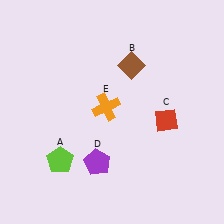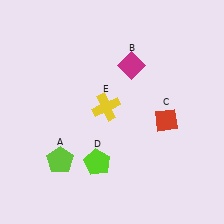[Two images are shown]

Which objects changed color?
B changed from brown to magenta. D changed from purple to lime. E changed from orange to yellow.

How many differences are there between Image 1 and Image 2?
There are 3 differences between the two images.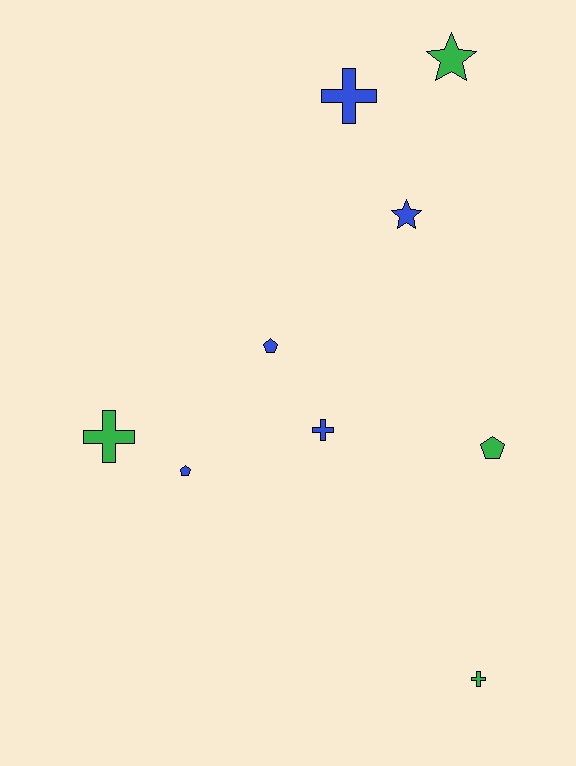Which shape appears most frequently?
Cross, with 4 objects.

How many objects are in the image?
There are 9 objects.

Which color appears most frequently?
Blue, with 5 objects.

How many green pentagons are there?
There is 1 green pentagon.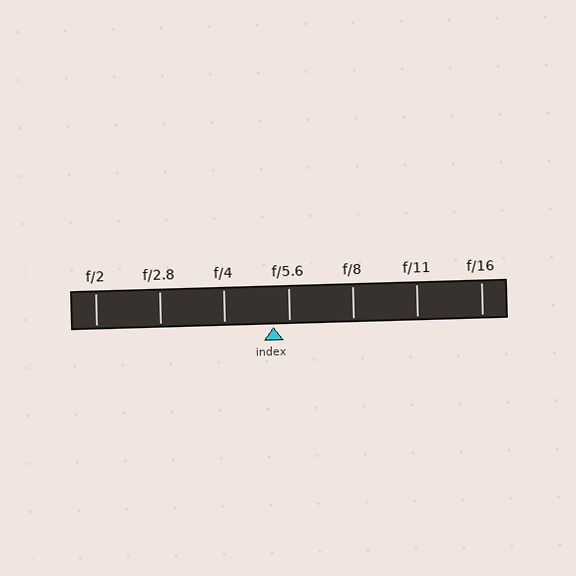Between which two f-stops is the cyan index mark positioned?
The index mark is between f/4 and f/5.6.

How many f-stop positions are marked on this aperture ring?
There are 7 f-stop positions marked.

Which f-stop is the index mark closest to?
The index mark is closest to f/5.6.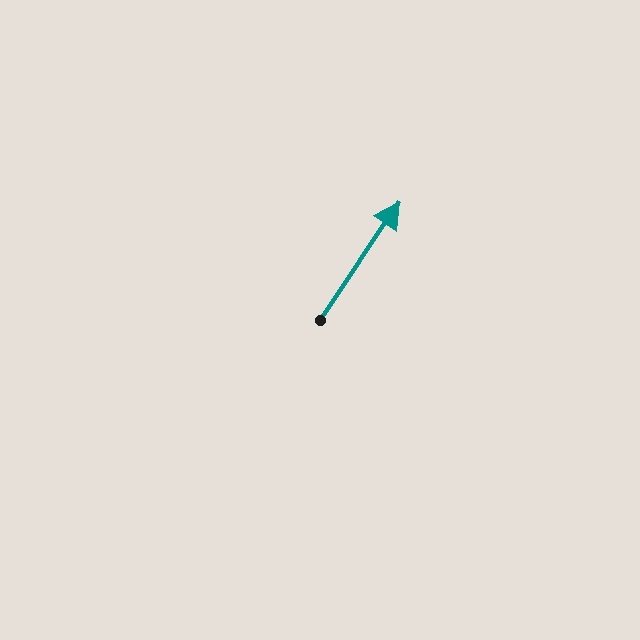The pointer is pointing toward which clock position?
Roughly 1 o'clock.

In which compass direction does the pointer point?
Northeast.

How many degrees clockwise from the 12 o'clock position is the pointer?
Approximately 34 degrees.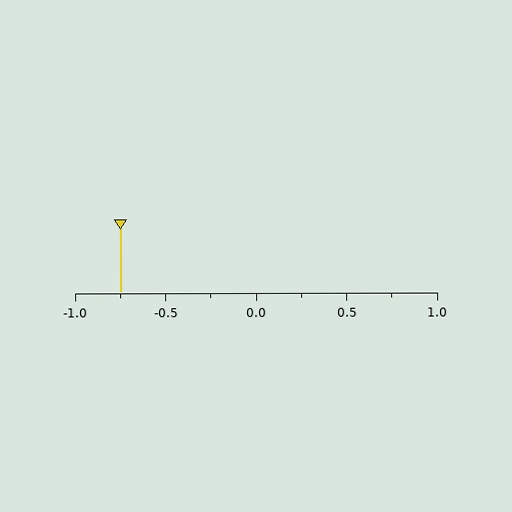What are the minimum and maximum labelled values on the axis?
The axis runs from -1.0 to 1.0.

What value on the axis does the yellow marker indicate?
The marker indicates approximately -0.75.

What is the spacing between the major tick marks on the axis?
The major ticks are spaced 0.5 apart.